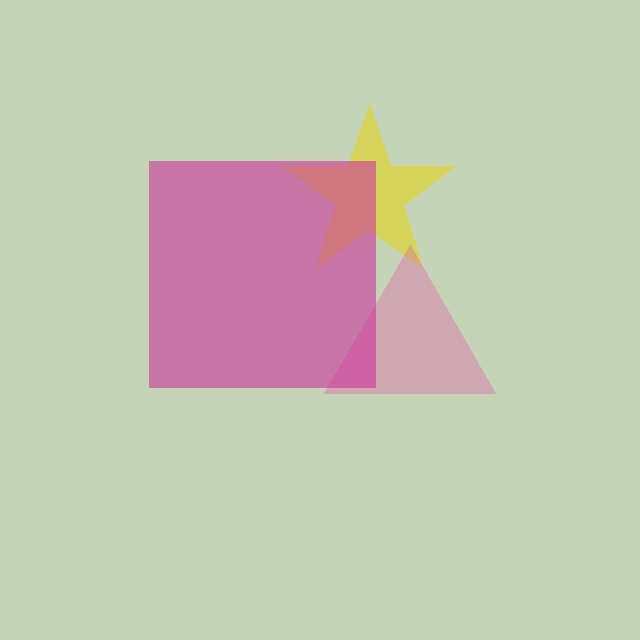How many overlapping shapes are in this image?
There are 3 overlapping shapes in the image.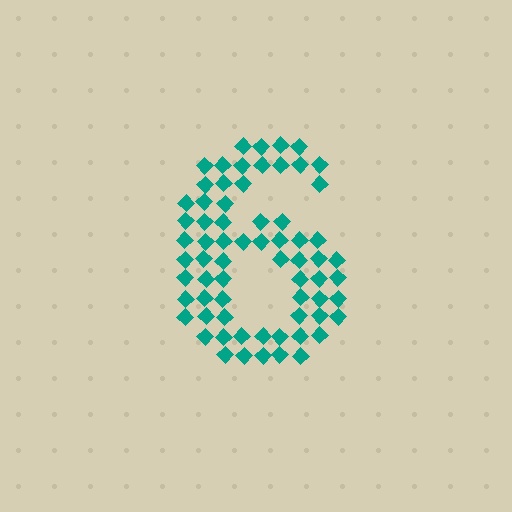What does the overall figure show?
The overall figure shows the digit 6.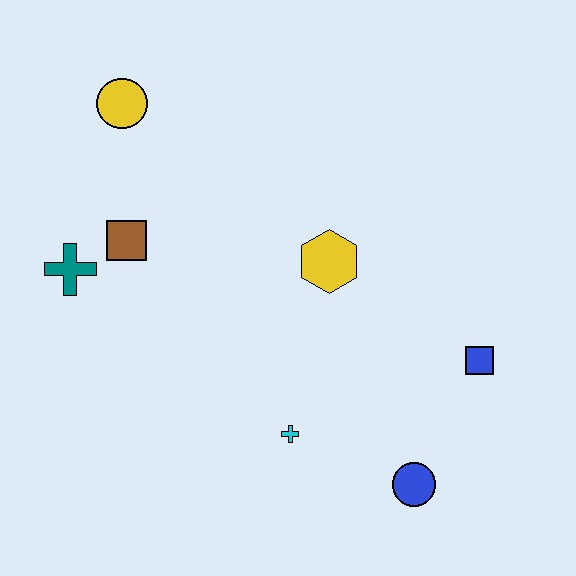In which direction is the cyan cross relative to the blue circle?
The cyan cross is to the left of the blue circle.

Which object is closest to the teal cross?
The brown square is closest to the teal cross.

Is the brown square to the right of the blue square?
No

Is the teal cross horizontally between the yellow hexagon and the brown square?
No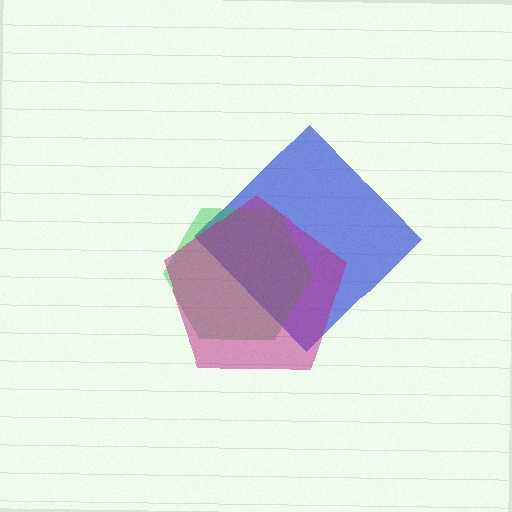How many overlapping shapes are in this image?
There are 3 overlapping shapes in the image.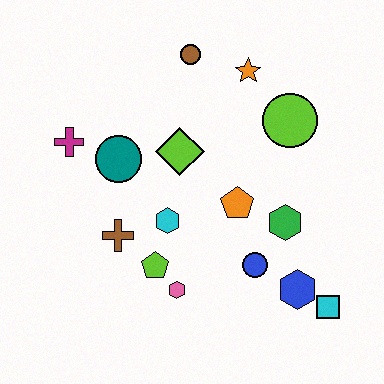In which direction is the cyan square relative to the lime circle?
The cyan square is below the lime circle.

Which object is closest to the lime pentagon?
The pink hexagon is closest to the lime pentagon.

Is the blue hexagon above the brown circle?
No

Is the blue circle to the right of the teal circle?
Yes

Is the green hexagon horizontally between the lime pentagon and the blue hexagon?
Yes